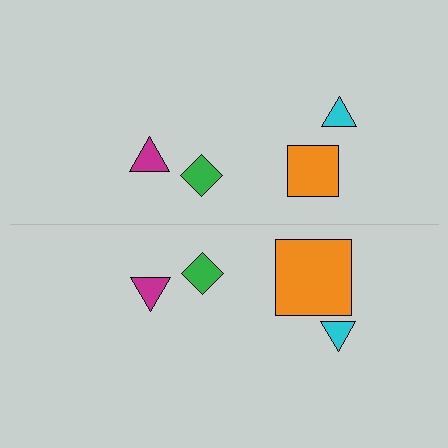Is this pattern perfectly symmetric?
No, the pattern is not perfectly symmetric. The orange square on the bottom side has a different size than its mirror counterpart.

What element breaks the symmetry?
The orange square on the bottom side has a different size than its mirror counterpart.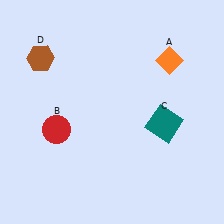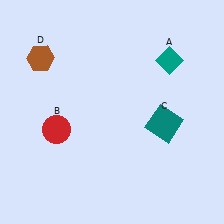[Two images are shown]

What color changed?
The diamond (A) changed from orange in Image 1 to teal in Image 2.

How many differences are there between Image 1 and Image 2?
There is 1 difference between the two images.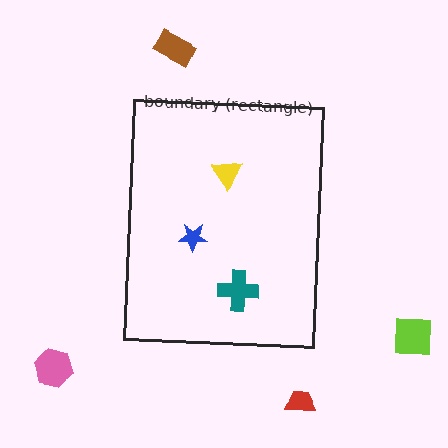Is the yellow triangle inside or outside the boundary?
Inside.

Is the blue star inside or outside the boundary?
Inside.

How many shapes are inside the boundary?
3 inside, 4 outside.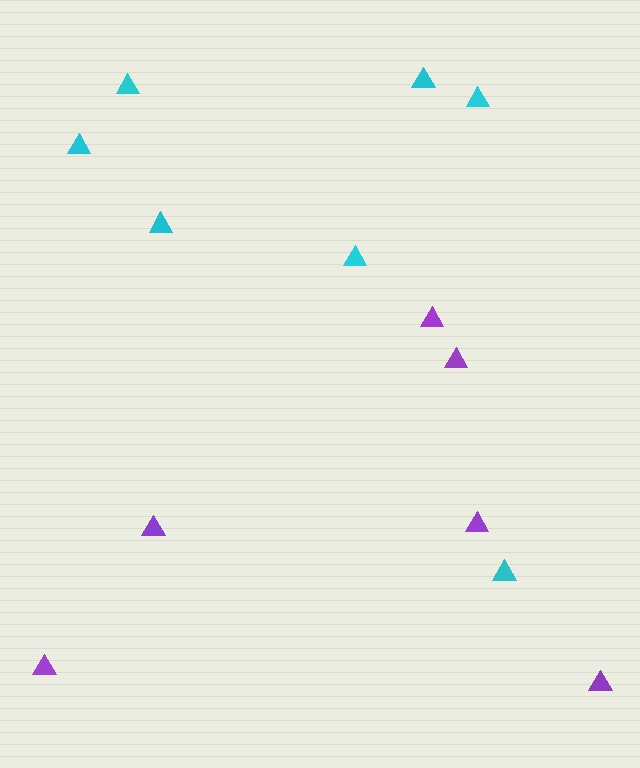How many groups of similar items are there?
There are 2 groups: one group of cyan triangles (7) and one group of purple triangles (6).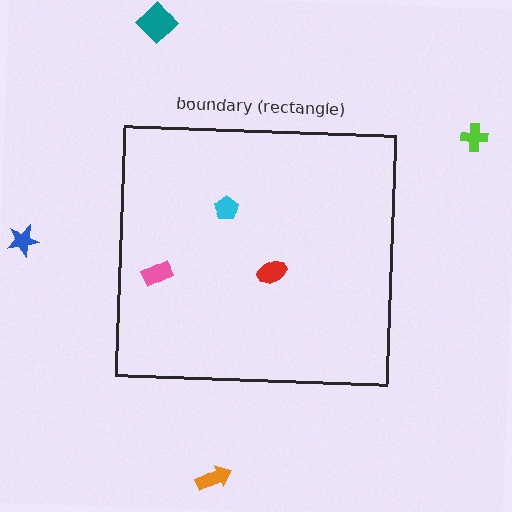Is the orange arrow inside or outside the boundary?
Outside.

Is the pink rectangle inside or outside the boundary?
Inside.